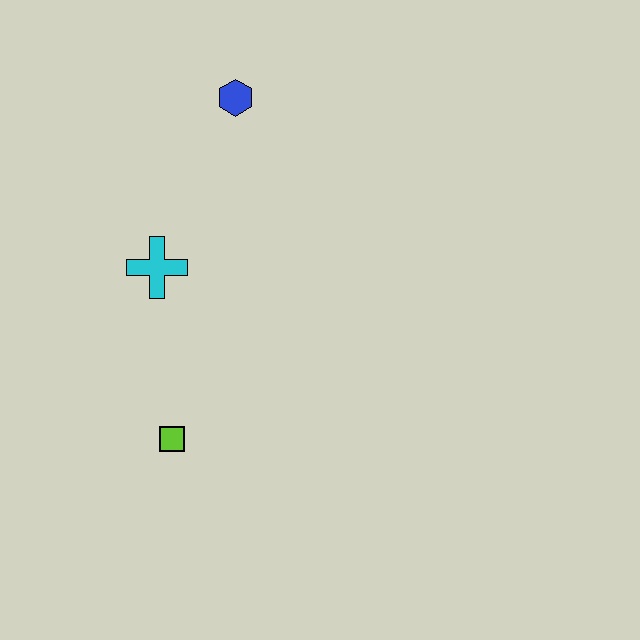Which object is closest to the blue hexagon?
The cyan cross is closest to the blue hexagon.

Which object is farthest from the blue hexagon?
The lime square is farthest from the blue hexagon.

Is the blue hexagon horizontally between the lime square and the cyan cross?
No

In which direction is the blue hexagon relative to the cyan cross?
The blue hexagon is above the cyan cross.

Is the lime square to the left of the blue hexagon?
Yes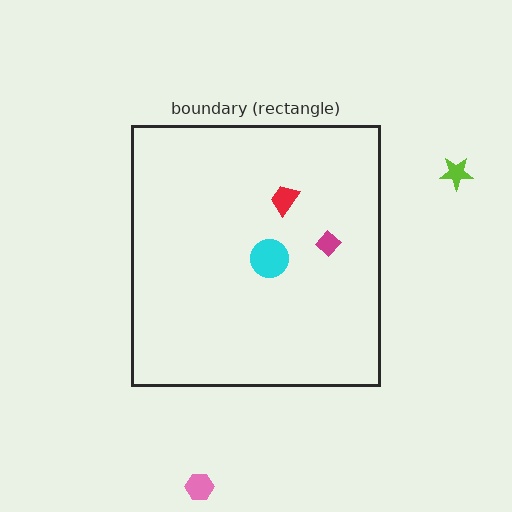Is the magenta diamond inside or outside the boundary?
Inside.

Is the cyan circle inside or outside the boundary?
Inside.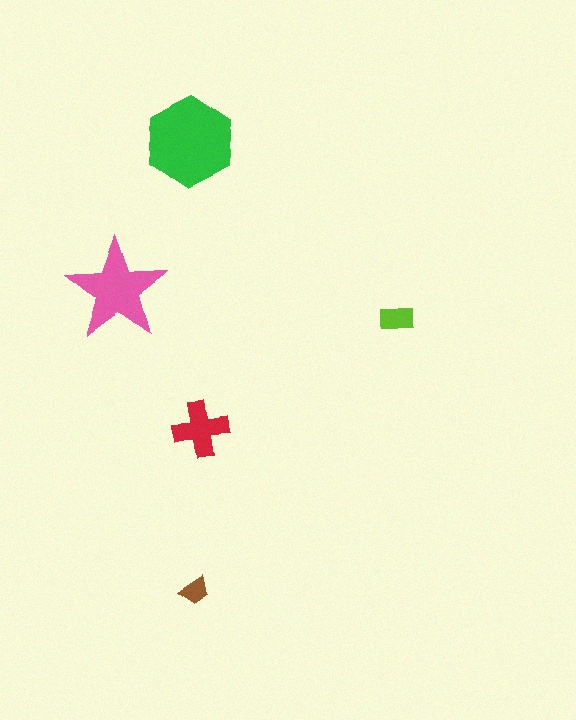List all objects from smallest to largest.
The brown trapezoid, the lime rectangle, the red cross, the pink star, the green hexagon.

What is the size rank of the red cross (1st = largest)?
3rd.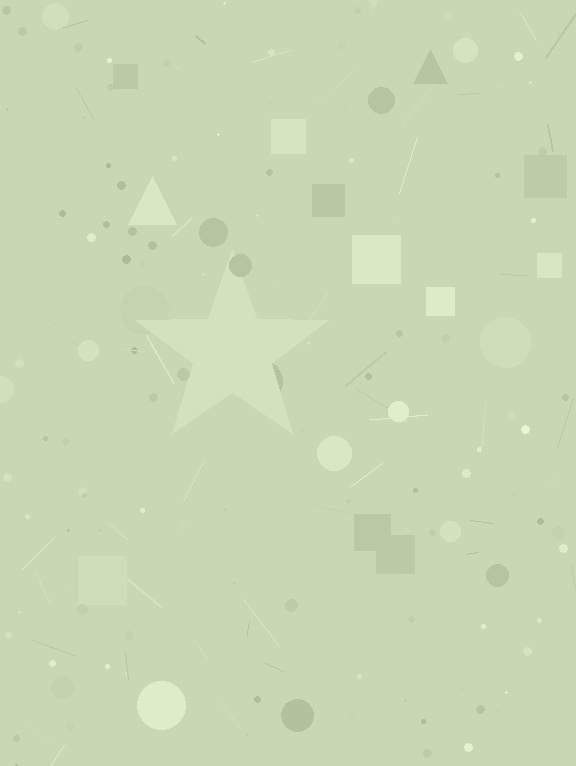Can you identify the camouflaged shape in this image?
The camouflaged shape is a star.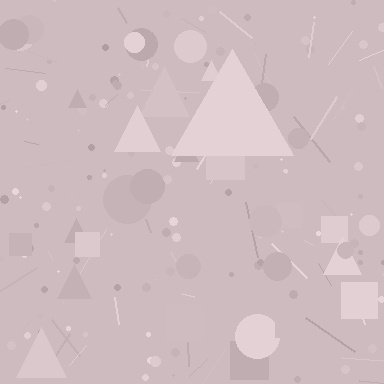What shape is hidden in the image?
A triangle is hidden in the image.